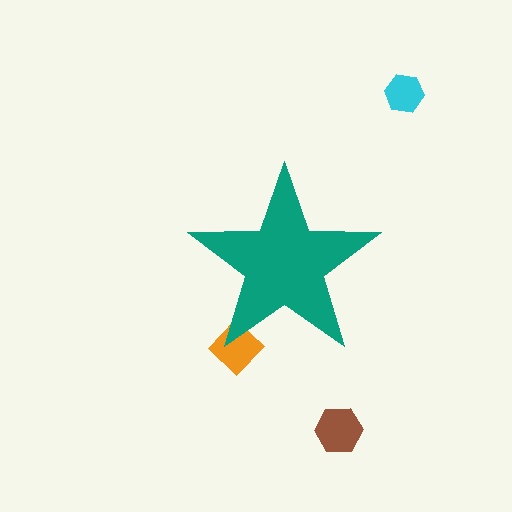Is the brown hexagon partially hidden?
No, the brown hexagon is fully visible.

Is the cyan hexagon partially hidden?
No, the cyan hexagon is fully visible.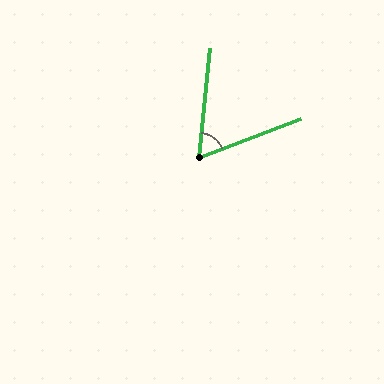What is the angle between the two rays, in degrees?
Approximately 63 degrees.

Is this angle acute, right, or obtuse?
It is acute.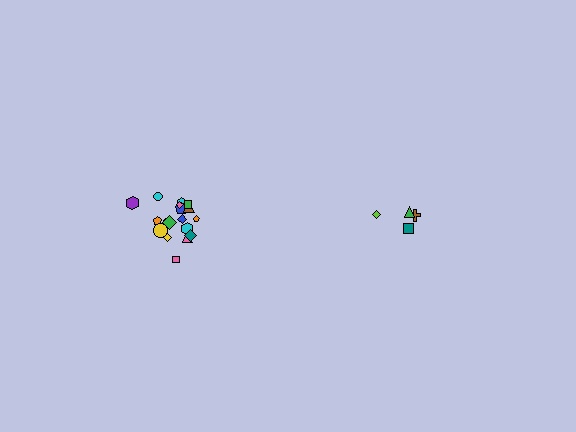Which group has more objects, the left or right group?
The left group.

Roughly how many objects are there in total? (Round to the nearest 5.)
Roughly 20 objects in total.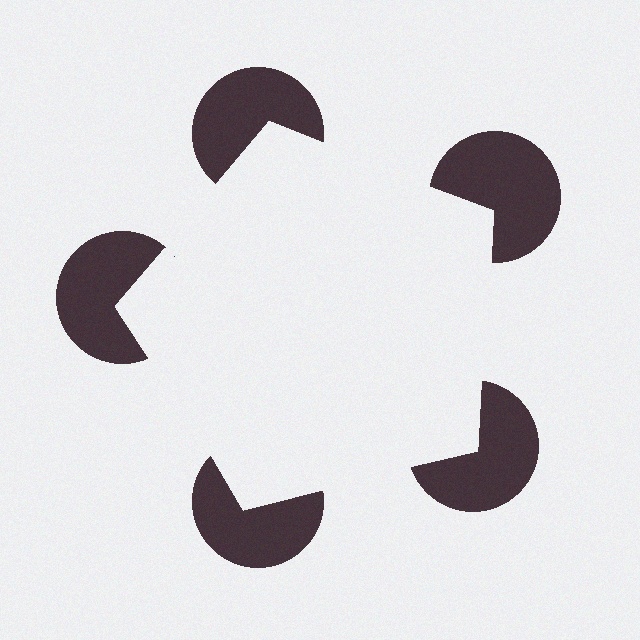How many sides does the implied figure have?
5 sides.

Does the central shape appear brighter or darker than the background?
It typically appears slightly brighter than the background, even though no actual brightness change is drawn.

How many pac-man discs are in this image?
There are 5 — one at each vertex of the illusory pentagon.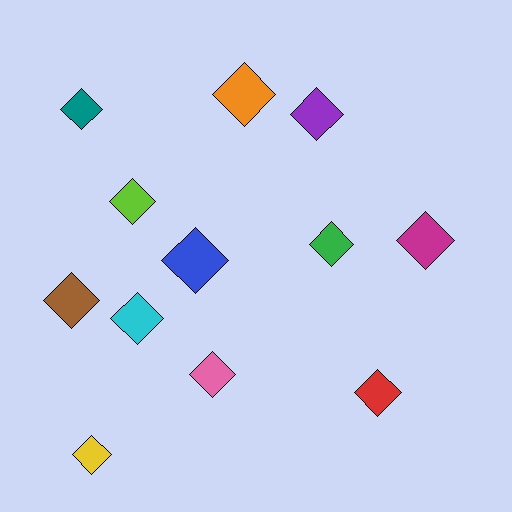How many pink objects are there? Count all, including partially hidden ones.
There is 1 pink object.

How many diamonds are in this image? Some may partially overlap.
There are 12 diamonds.